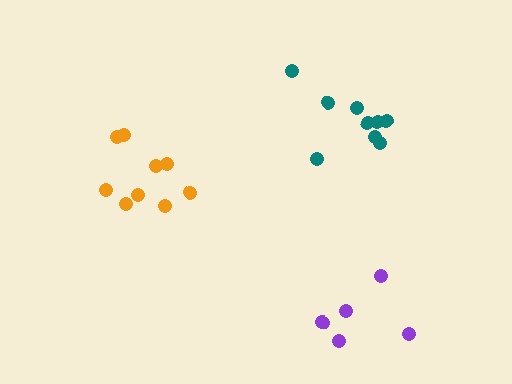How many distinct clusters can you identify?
There are 3 distinct clusters.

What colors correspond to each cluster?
The clusters are colored: orange, purple, teal.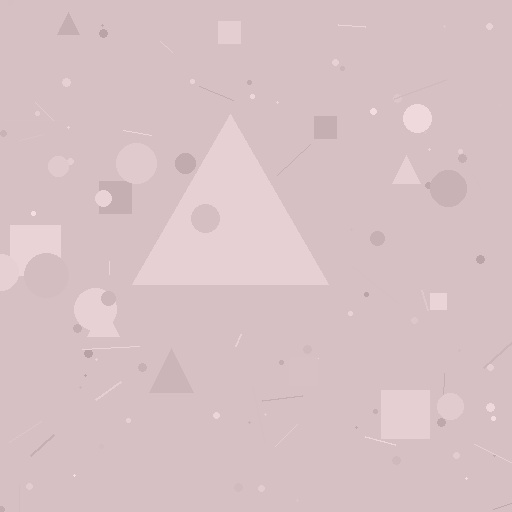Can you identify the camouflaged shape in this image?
The camouflaged shape is a triangle.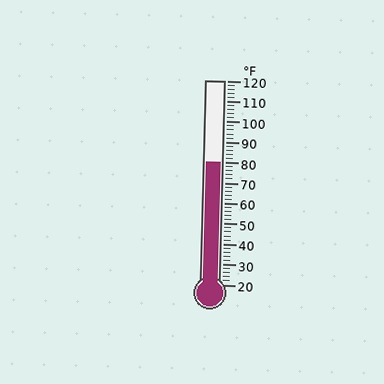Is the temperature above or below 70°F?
The temperature is above 70°F.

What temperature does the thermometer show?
The thermometer shows approximately 80°F.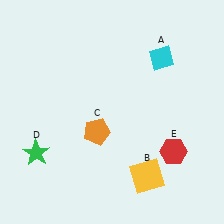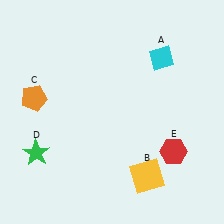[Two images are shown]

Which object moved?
The orange pentagon (C) moved left.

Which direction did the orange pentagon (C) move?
The orange pentagon (C) moved left.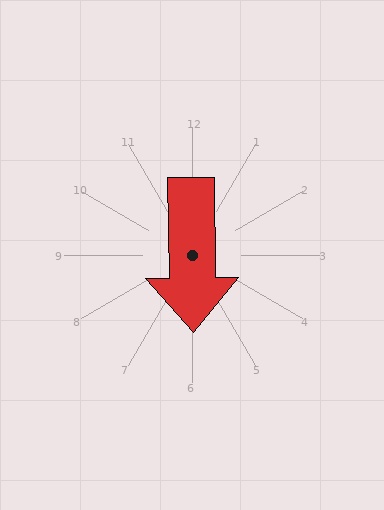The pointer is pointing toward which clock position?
Roughly 6 o'clock.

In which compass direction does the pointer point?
South.